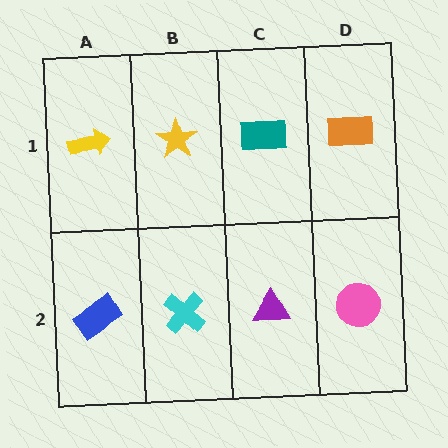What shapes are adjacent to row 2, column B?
A yellow star (row 1, column B), a blue rectangle (row 2, column A), a purple triangle (row 2, column C).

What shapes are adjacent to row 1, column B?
A cyan cross (row 2, column B), a yellow arrow (row 1, column A), a teal rectangle (row 1, column C).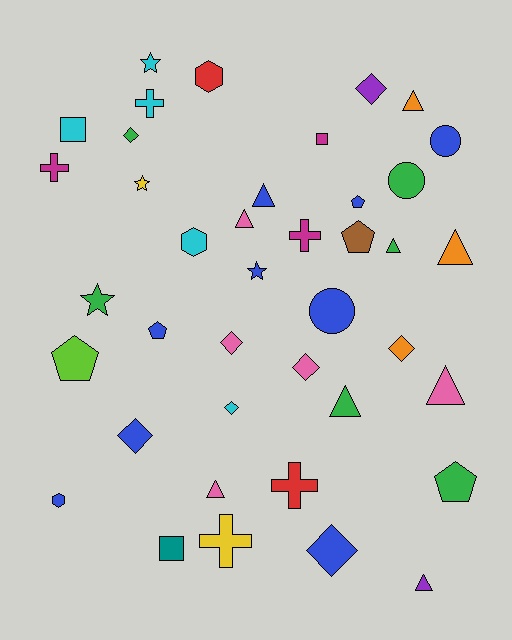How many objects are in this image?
There are 40 objects.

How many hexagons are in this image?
There are 3 hexagons.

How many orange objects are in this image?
There are 3 orange objects.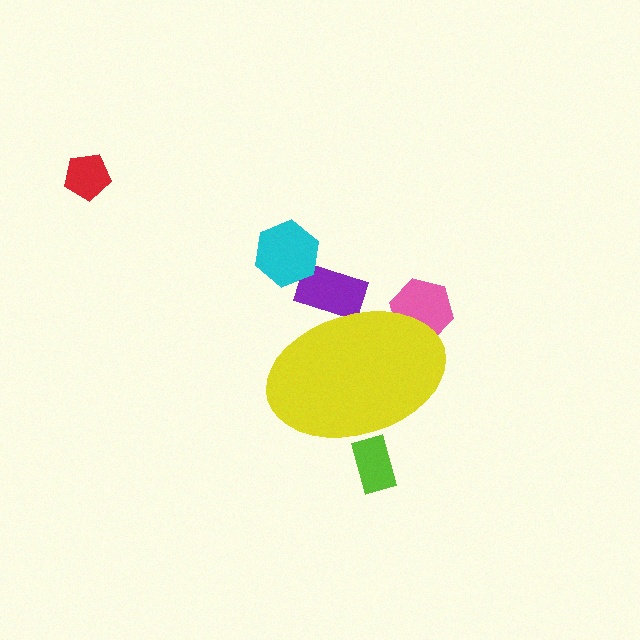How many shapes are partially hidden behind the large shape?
3 shapes are partially hidden.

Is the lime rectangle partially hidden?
Yes, the lime rectangle is partially hidden behind the yellow ellipse.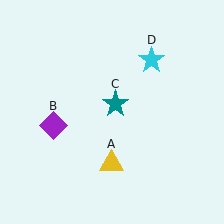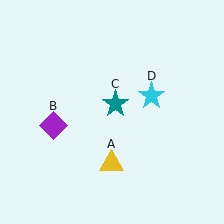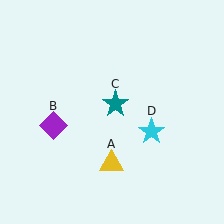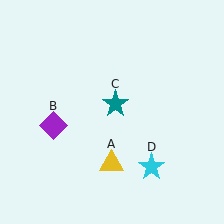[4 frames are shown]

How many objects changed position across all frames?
1 object changed position: cyan star (object D).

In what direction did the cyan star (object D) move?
The cyan star (object D) moved down.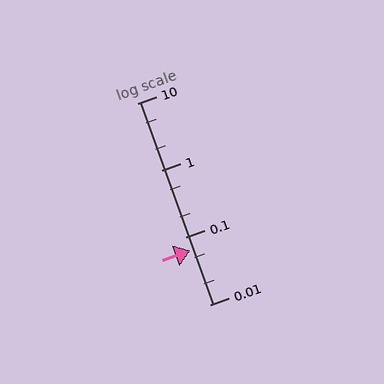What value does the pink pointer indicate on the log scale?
The pointer indicates approximately 0.065.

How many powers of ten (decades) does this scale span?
The scale spans 3 decades, from 0.01 to 10.